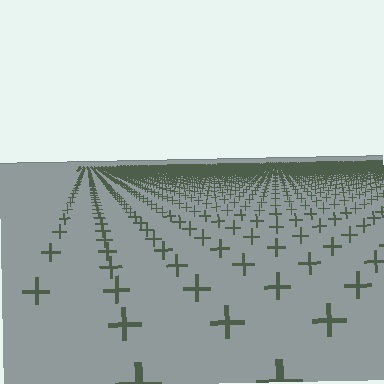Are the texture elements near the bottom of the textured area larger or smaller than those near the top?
Larger. Near the bottom, elements are closer to the viewer and appear at a bigger on-screen size.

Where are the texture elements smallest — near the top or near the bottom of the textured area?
Near the top.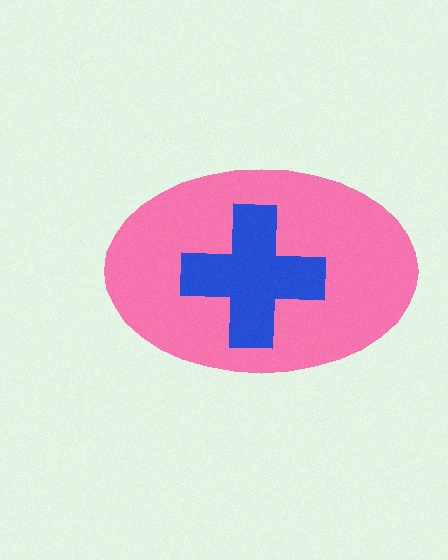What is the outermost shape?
The pink ellipse.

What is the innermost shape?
The blue cross.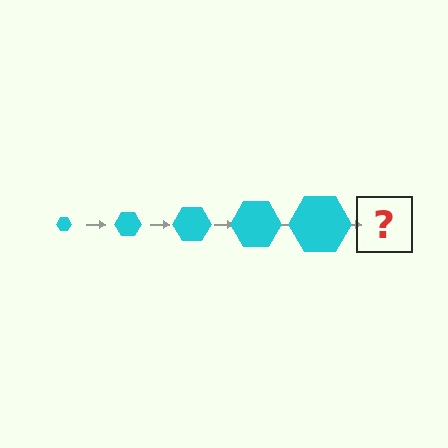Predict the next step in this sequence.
The next step is a cyan hexagon, larger than the previous one.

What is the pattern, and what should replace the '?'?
The pattern is that the hexagon gets progressively larger each step. The '?' should be a cyan hexagon, larger than the previous one.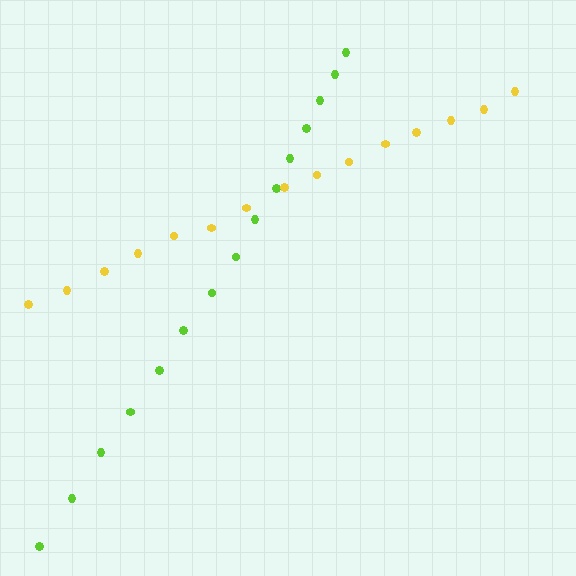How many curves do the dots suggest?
There are 2 distinct paths.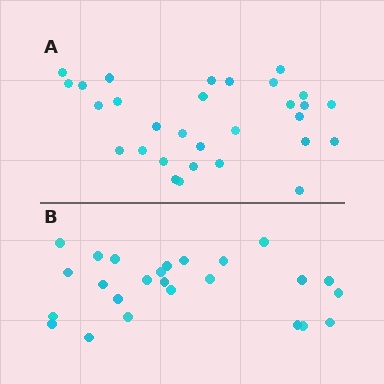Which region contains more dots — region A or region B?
Region A (the top region) has more dots.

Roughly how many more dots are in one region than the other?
Region A has about 5 more dots than region B.